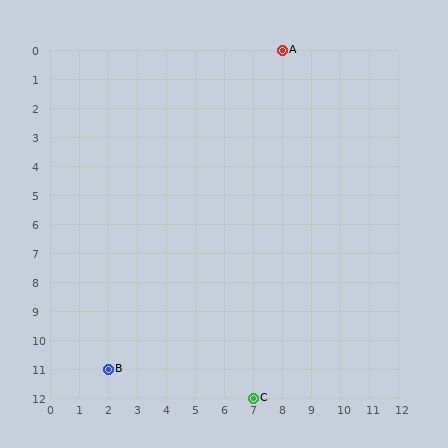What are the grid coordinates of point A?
Point A is at grid coordinates (8, 0).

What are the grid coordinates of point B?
Point B is at grid coordinates (2, 11).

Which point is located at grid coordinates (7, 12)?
Point C is at (7, 12).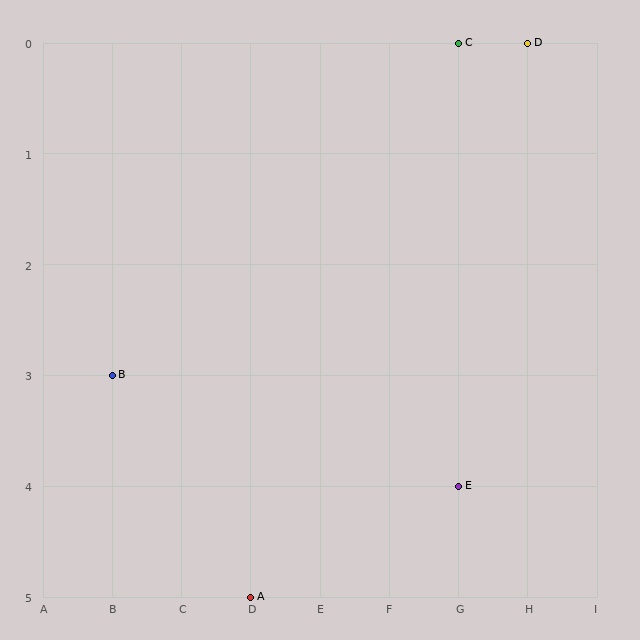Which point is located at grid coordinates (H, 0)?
Point D is at (H, 0).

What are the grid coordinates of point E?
Point E is at grid coordinates (G, 4).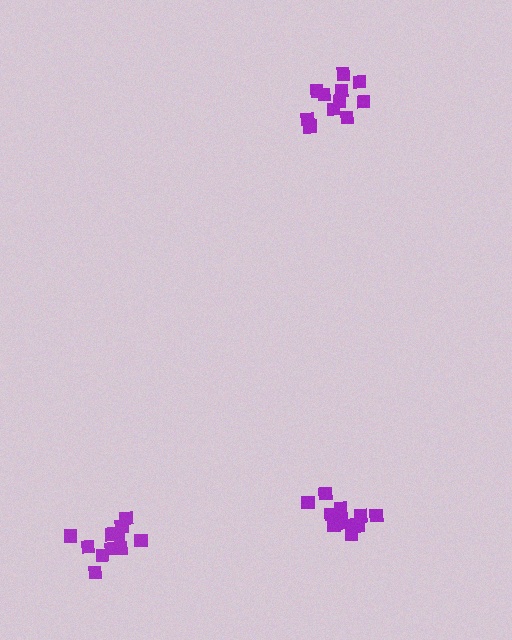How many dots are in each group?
Group 1: 11 dots, Group 2: 12 dots, Group 3: 11 dots (34 total).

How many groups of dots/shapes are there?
There are 3 groups.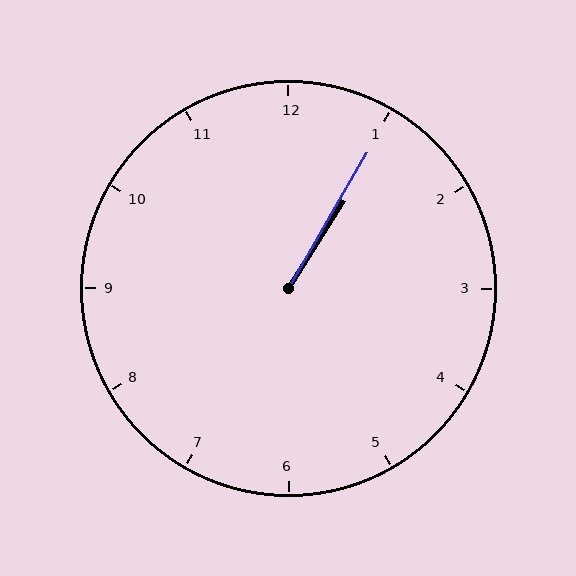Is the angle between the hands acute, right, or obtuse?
It is acute.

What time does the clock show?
1:05.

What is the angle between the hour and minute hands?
Approximately 2 degrees.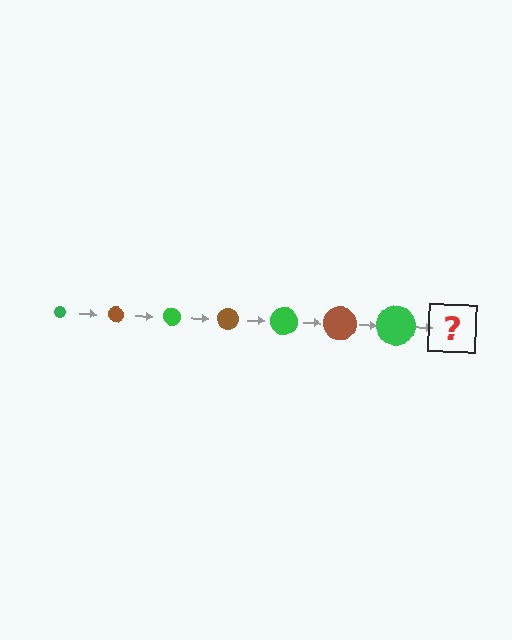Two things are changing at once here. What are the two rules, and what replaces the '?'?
The two rules are that the circle grows larger each step and the color cycles through green and brown. The '?' should be a brown circle, larger than the previous one.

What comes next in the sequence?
The next element should be a brown circle, larger than the previous one.